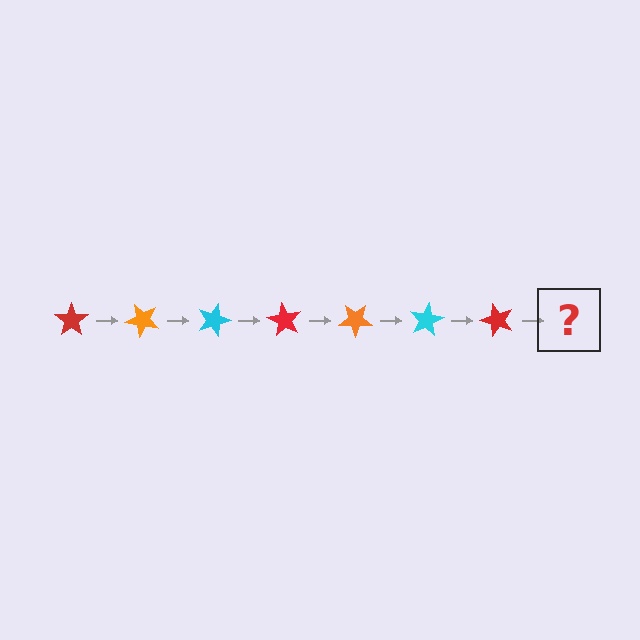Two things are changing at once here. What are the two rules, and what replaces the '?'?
The two rules are that it rotates 45 degrees each step and the color cycles through red, orange, and cyan. The '?' should be an orange star, rotated 315 degrees from the start.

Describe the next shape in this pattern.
It should be an orange star, rotated 315 degrees from the start.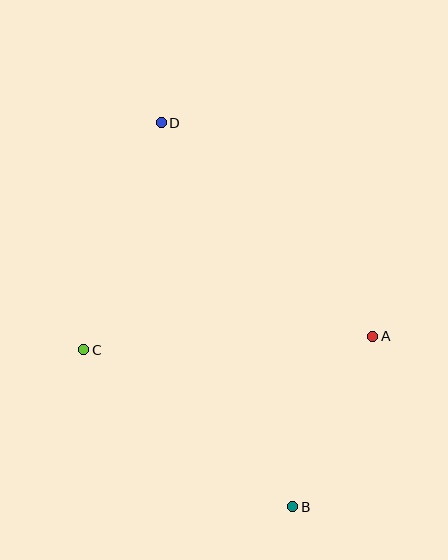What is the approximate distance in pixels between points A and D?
The distance between A and D is approximately 301 pixels.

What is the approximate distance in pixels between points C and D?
The distance between C and D is approximately 240 pixels.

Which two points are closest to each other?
Points A and B are closest to each other.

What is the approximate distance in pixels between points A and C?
The distance between A and C is approximately 289 pixels.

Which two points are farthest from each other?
Points B and D are farthest from each other.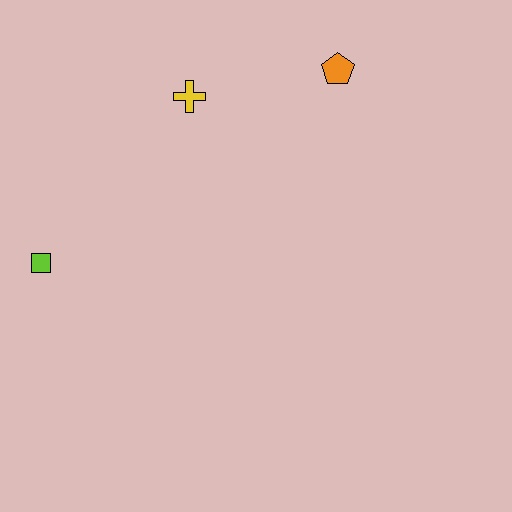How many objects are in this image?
There are 3 objects.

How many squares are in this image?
There is 1 square.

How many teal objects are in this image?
There are no teal objects.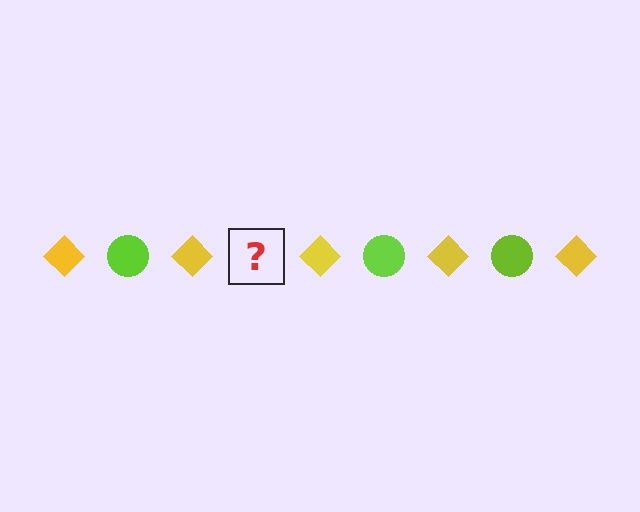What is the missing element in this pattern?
The missing element is a lime circle.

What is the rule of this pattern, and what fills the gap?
The rule is that the pattern alternates between yellow diamond and lime circle. The gap should be filled with a lime circle.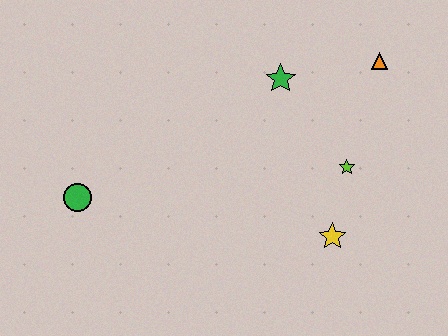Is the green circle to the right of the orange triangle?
No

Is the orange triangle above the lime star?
Yes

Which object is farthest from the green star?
The green circle is farthest from the green star.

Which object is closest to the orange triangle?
The green star is closest to the orange triangle.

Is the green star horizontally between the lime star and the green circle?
Yes